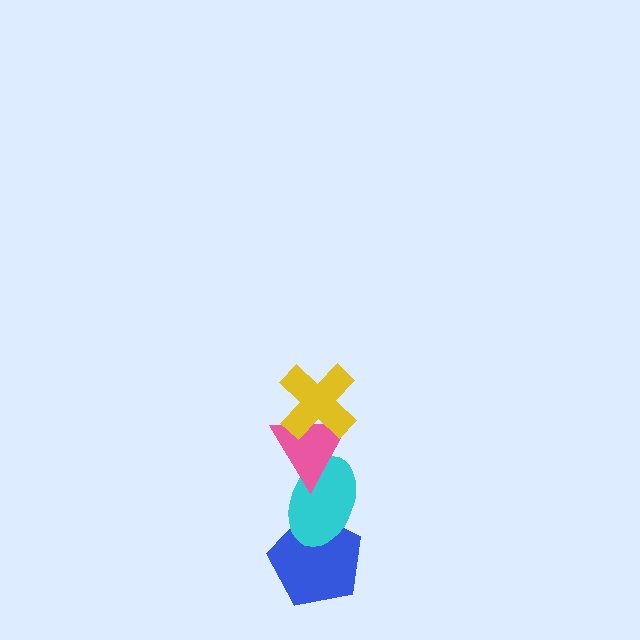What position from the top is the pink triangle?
The pink triangle is 2nd from the top.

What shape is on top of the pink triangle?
The yellow cross is on top of the pink triangle.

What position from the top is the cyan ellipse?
The cyan ellipse is 3rd from the top.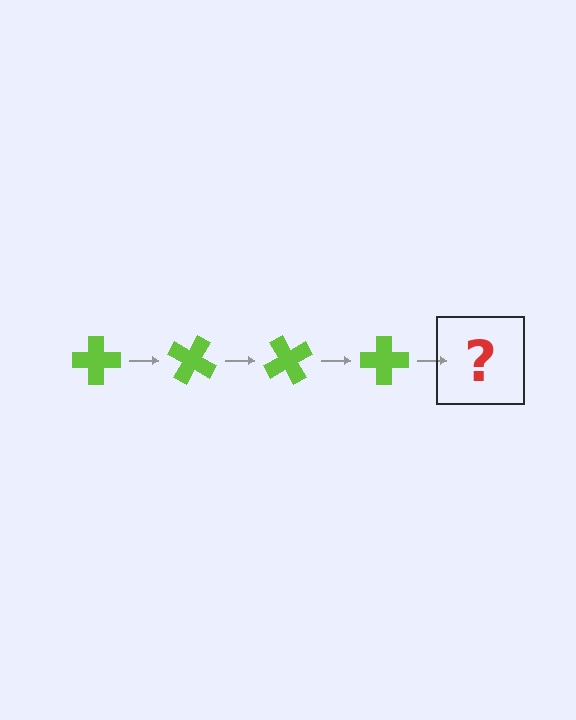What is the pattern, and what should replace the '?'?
The pattern is that the cross rotates 30 degrees each step. The '?' should be a lime cross rotated 120 degrees.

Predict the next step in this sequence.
The next step is a lime cross rotated 120 degrees.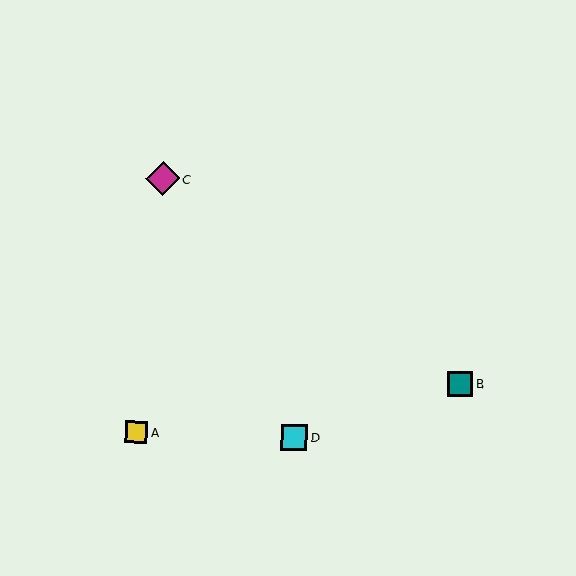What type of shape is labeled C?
Shape C is a magenta diamond.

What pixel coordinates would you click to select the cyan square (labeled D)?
Click at (294, 437) to select the cyan square D.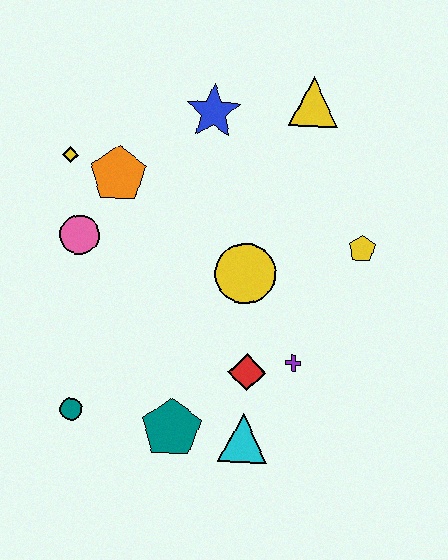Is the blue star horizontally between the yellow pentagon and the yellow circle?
No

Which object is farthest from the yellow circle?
The teal circle is farthest from the yellow circle.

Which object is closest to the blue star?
The yellow triangle is closest to the blue star.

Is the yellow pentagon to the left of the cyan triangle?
No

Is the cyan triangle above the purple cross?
No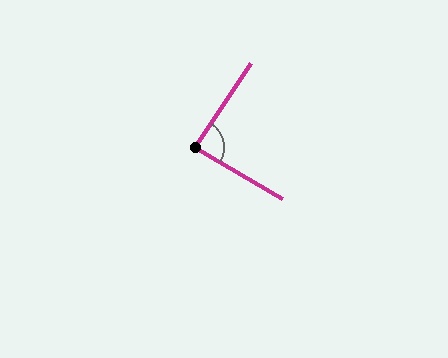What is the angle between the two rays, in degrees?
Approximately 87 degrees.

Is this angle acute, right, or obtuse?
It is approximately a right angle.